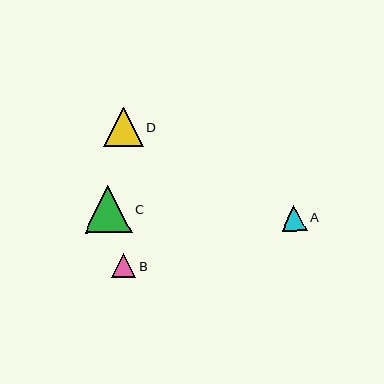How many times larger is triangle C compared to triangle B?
Triangle C is approximately 2.0 times the size of triangle B.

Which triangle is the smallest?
Triangle B is the smallest with a size of approximately 24 pixels.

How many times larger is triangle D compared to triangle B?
Triangle D is approximately 1.6 times the size of triangle B.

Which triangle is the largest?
Triangle C is the largest with a size of approximately 47 pixels.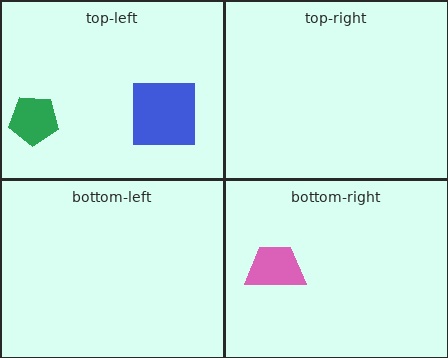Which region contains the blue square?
The top-left region.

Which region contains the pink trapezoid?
The bottom-right region.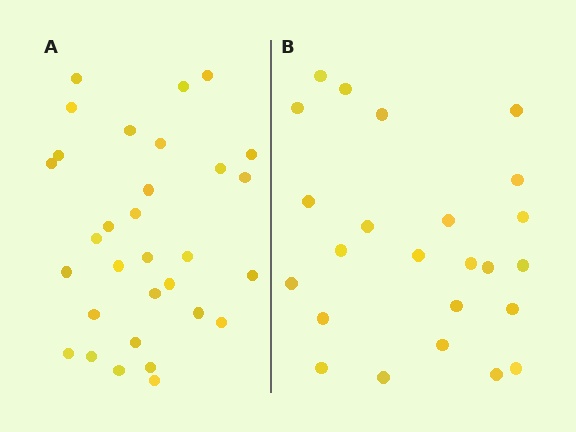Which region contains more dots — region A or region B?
Region A (the left region) has more dots.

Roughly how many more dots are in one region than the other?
Region A has roughly 8 or so more dots than region B.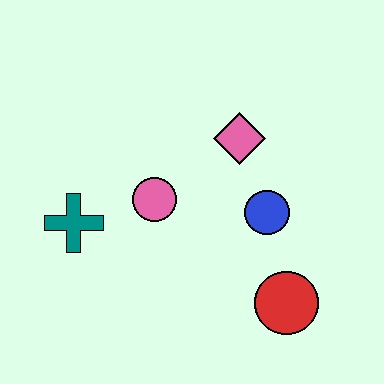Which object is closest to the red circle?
The blue circle is closest to the red circle.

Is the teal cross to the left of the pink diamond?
Yes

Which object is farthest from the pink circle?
The red circle is farthest from the pink circle.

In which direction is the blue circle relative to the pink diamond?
The blue circle is below the pink diamond.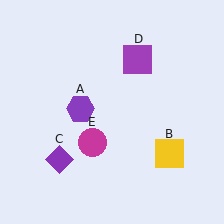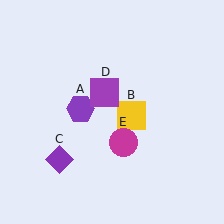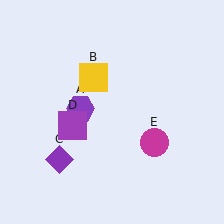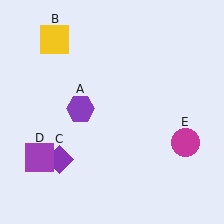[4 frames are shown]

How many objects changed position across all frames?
3 objects changed position: yellow square (object B), purple square (object D), magenta circle (object E).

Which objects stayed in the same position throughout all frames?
Purple hexagon (object A) and purple diamond (object C) remained stationary.